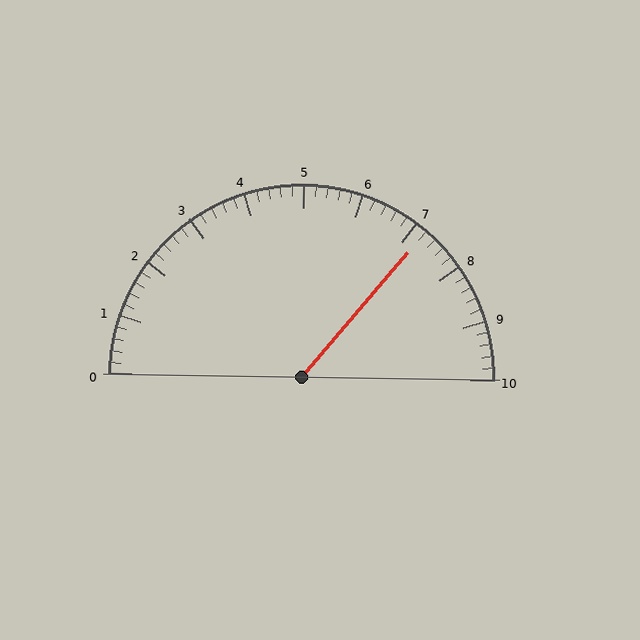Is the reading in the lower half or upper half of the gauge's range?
The reading is in the upper half of the range (0 to 10).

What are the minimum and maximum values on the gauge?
The gauge ranges from 0 to 10.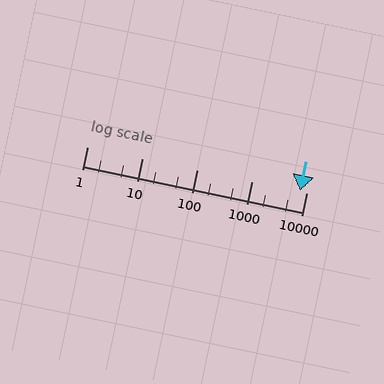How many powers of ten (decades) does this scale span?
The scale spans 4 decades, from 1 to 10000.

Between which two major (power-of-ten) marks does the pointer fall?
The pointer is between 1000 and 10000.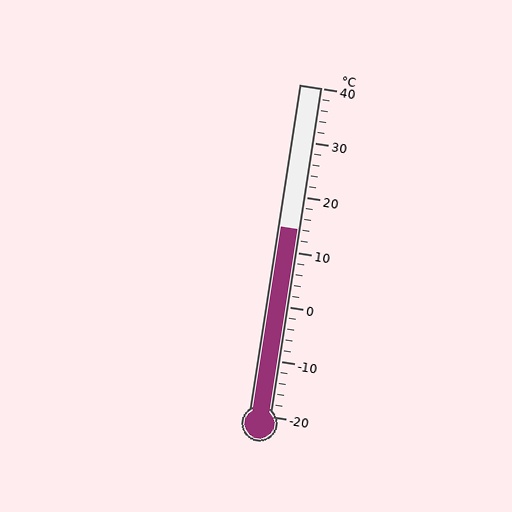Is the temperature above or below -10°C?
The temperature is above -10°C.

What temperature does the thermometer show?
The thermometer shows approximately 14°C.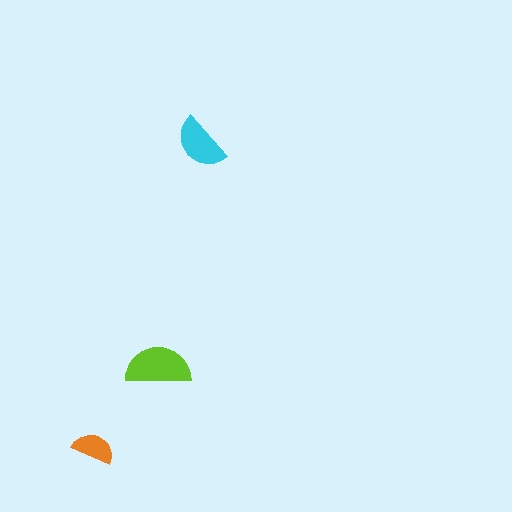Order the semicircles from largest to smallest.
the lime one, the cyan one, the orange one.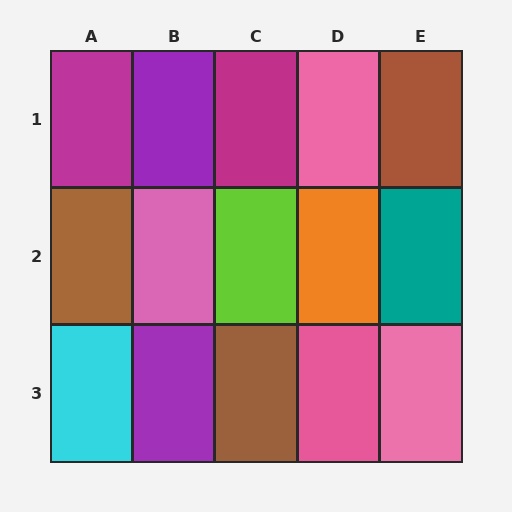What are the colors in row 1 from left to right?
Magenta, purple, magenta, pink, brown.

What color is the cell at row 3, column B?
Purple.